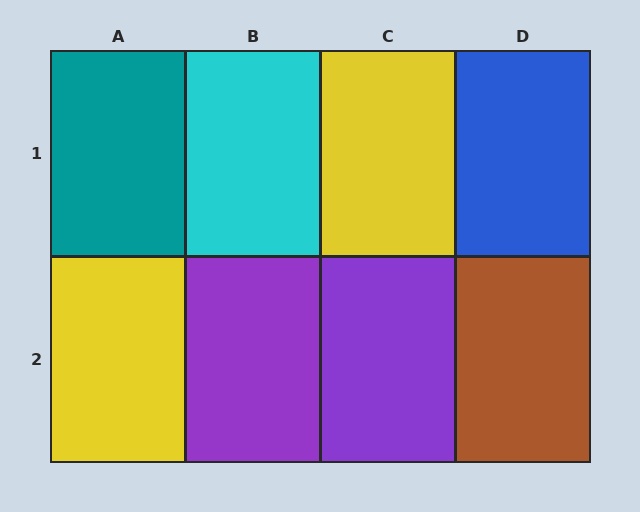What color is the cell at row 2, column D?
Brown.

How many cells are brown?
1 cell is brown.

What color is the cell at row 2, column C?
Purple.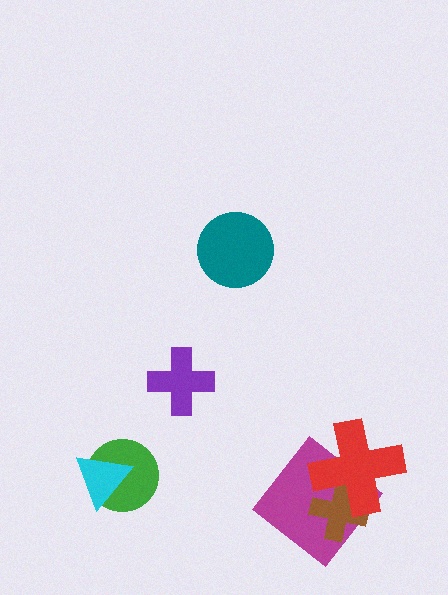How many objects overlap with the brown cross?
2 objects overlap with the brown cross.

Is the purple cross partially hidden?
No, no other shape covers it.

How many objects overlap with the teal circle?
0 objects overlap with the teal circle.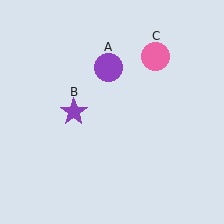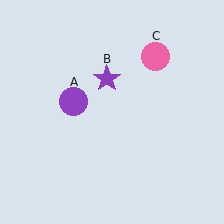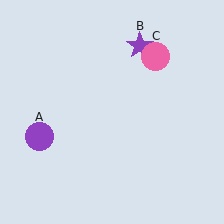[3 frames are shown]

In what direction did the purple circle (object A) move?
The purple circle (object A) moved down and to the left.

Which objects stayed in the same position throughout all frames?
Pink circle (object C) remained stationary.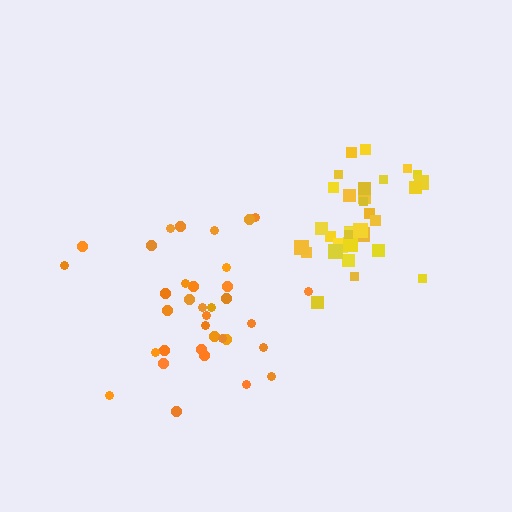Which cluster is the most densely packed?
Yellow.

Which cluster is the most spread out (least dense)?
Orange.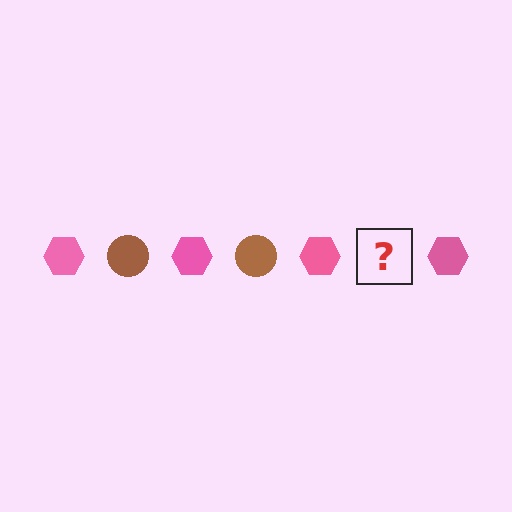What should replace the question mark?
The question mark should be replaced with a brown circle.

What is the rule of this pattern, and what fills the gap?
The rule is that the pattern alternates between pink hexagon and brown circle. The gap should be filled with a brown circle.